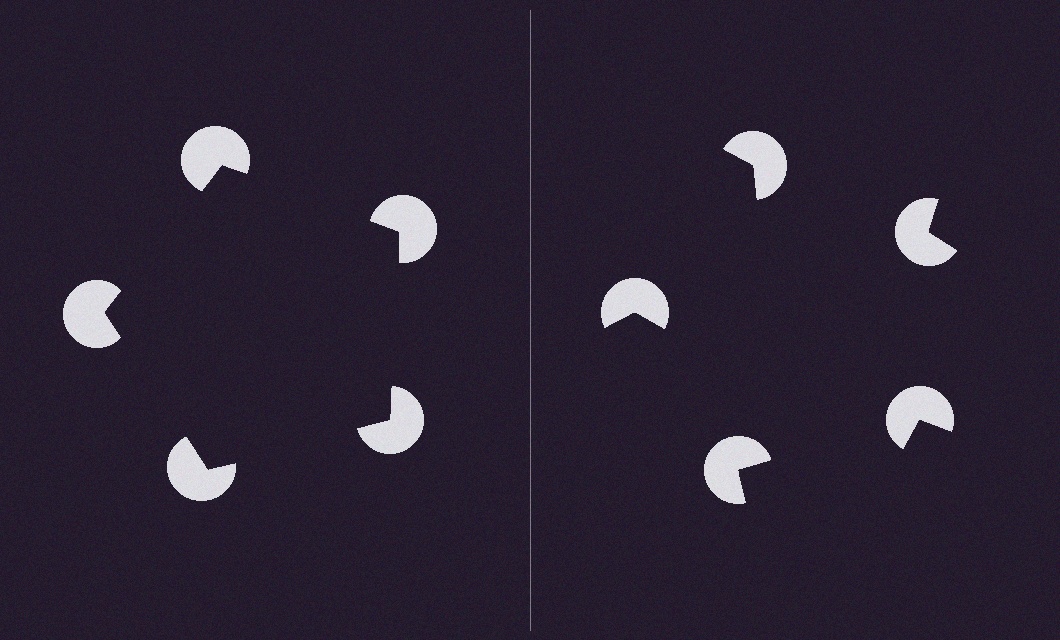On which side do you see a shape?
An illusory pentagon appears on the left side. On the right side the wedge cuts are rotated, so no coherent shape forms.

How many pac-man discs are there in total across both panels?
10 — 5 on each side.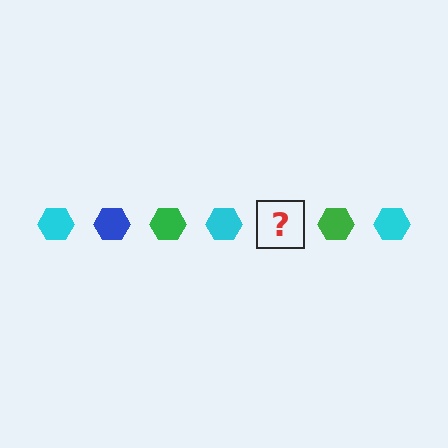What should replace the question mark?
The question mark should be replaced with a blue hexagon.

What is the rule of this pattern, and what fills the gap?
The rule is that the pattern cycles through cyan, blue, green hexagons. The gap should be filled with a blue hexagon.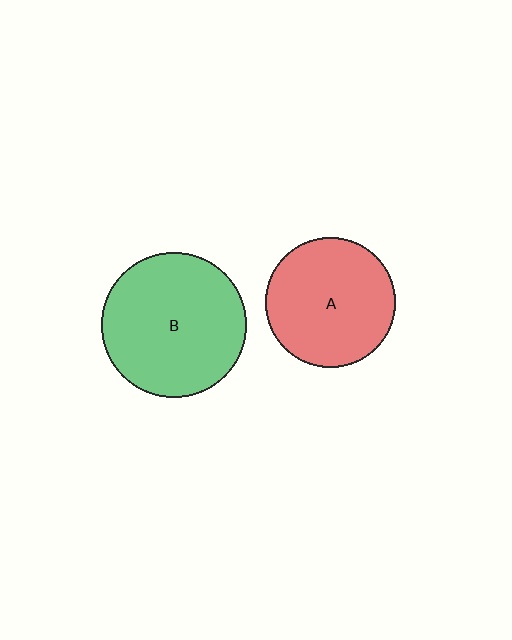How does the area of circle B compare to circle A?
Approximately 1.3 times.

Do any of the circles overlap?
No, none of the circles overlap.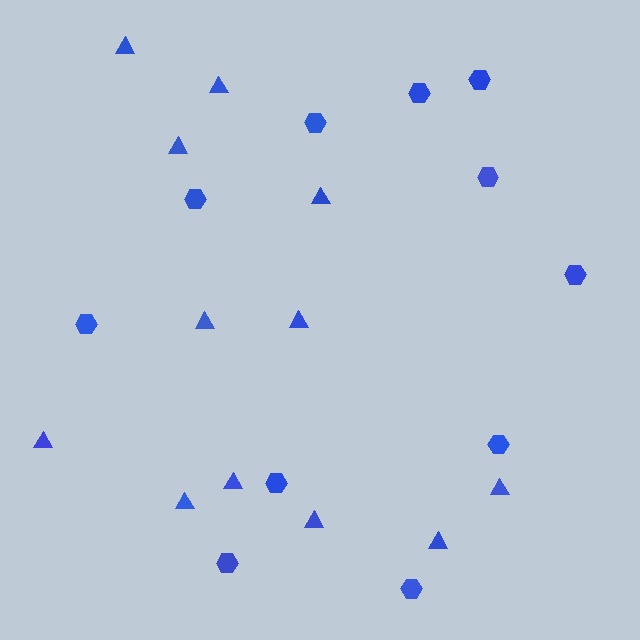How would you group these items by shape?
There are 2 groups: one group of triangles (12) and one group of hexagons (11).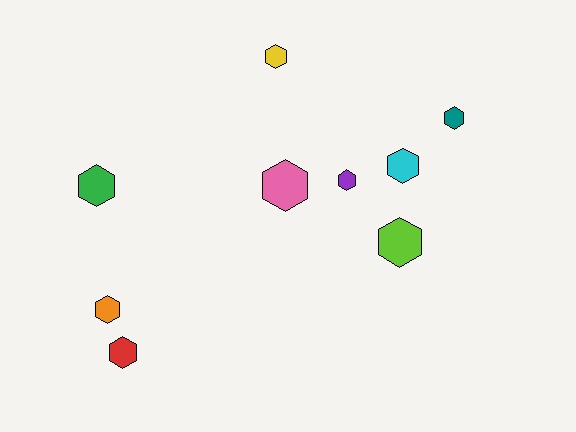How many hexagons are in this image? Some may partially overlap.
There are 9 hexagons.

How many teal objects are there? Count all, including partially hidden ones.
There is 1 teal object.